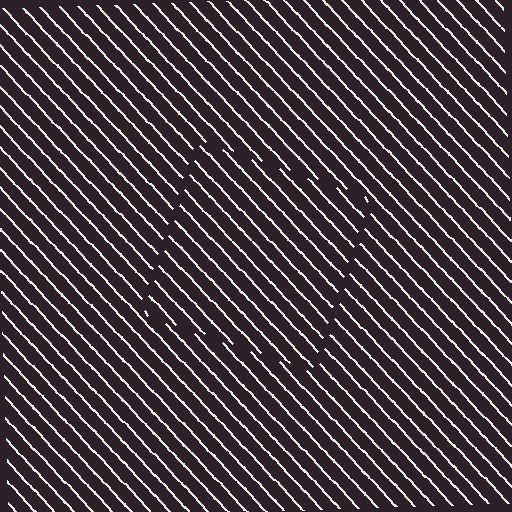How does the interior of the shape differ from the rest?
The interior of the shape contains the same grating, shifted by half a period — the contour is defined by the phase discontinuity where line-ends from the inner and outer gratings abut.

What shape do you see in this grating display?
An illusory square. The interior of the shape contains the same grating, shifted by half a period — the contour is defined by the phase discontinuity where line-ends from the inner and outer gratings abut.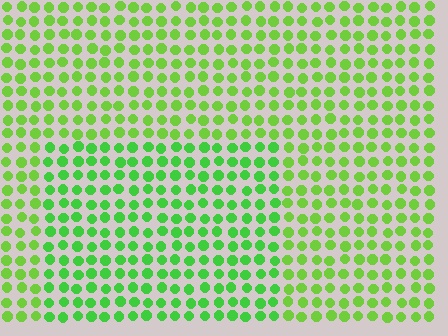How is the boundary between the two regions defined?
The boundary is defined purely by a slight shift in hue (about 21 degrees). Spacing, size, and orientation are identical on both sides.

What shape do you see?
I see a rectangle.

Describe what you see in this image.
The image is filled with small lime elements in a uniform arrangement. A rectangle-shaped region is visible where the elements are tinted to a slightly different hue, forming a subtle color boundary.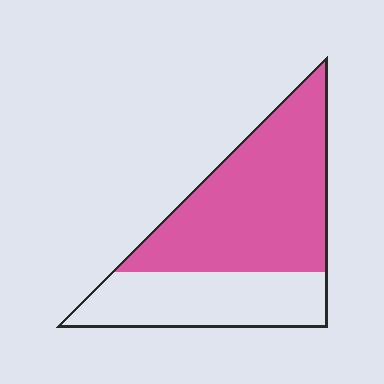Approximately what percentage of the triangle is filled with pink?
Approximately 65%.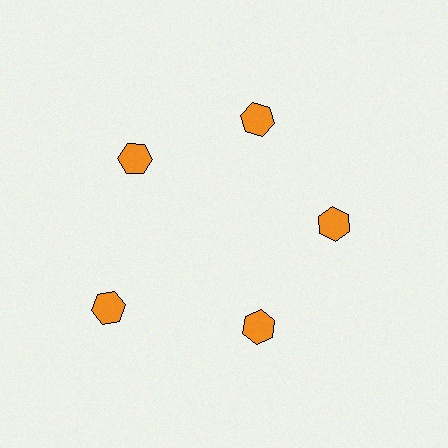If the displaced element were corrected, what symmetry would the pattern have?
It would have 5-fold rotational symmetry — the pattern would map onto itself every 72 degrees.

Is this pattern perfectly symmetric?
No. The 5 orange hexagons are arranged in a ring, but one element near the 8 o'clock position is pushed outward from the center, breaking the 5-fold rotational symmetry.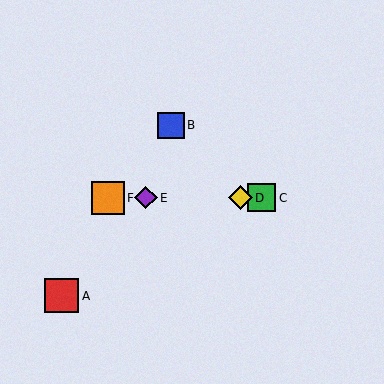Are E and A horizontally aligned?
No, E is at y≈198 and A is at y≈296.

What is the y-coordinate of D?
Object D is at y≈198.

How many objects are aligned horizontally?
4 objects (C, D, E, F) are aligned horizontally.